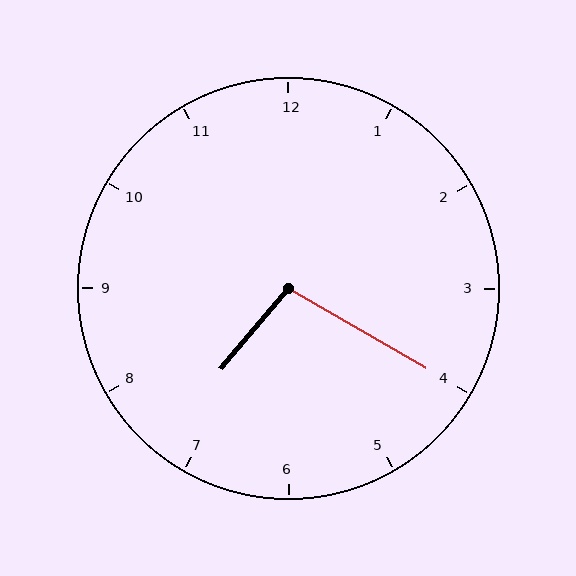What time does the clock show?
7:20.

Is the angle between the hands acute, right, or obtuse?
It is obtuse.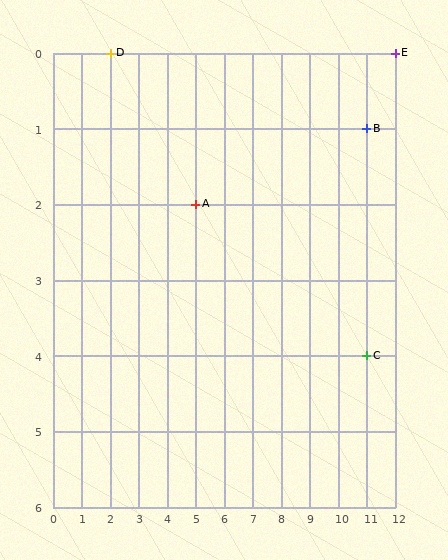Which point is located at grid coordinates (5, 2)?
Point A is at (5, 2).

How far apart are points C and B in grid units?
Points C and B are 3 rows apart.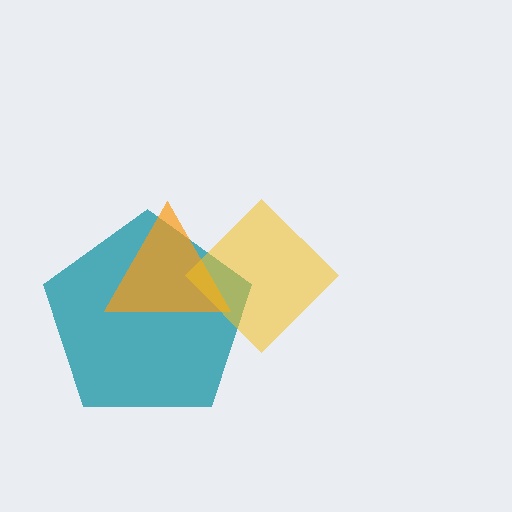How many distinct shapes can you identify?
There are 3 distinct shapes: a teal pentagon, an orange triangle, a yellow diamond.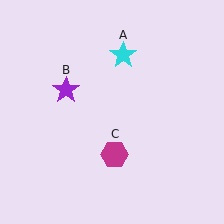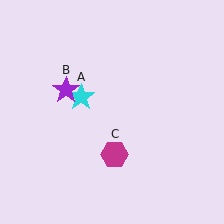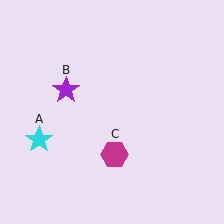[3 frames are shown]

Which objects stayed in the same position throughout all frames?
Purple star (object B) and magenta hexagon (object C) remained stationary.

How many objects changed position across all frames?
1 object changed position: cyan star (object A).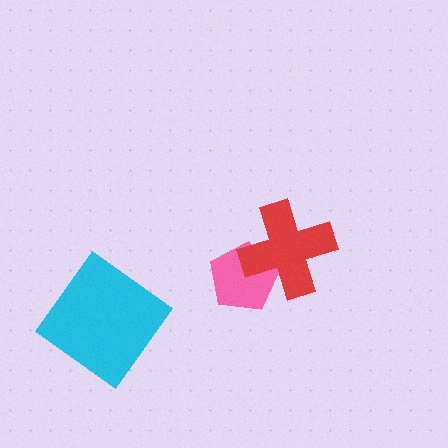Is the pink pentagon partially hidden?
Yes, it is partially covered by another shape.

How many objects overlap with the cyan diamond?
0 objects overlap with the cyan diamond.